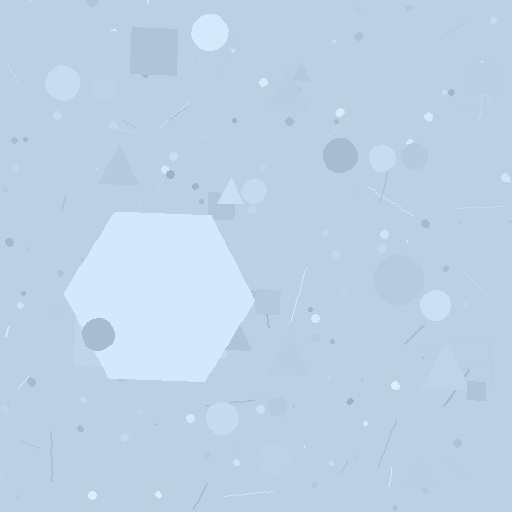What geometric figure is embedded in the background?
A hexagon is embedded in the background.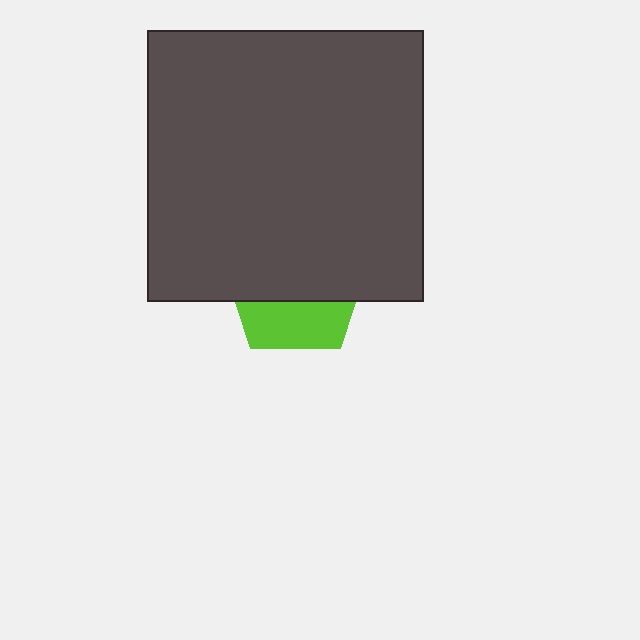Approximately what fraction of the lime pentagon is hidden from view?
Roughly 64% of the lime pentagon is hidden behind the dark gray rectangle.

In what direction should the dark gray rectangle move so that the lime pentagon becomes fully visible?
The dark gray rectangle should move up. That is the shortest direction to clear the overlap and leave the lime pentagon fully visible.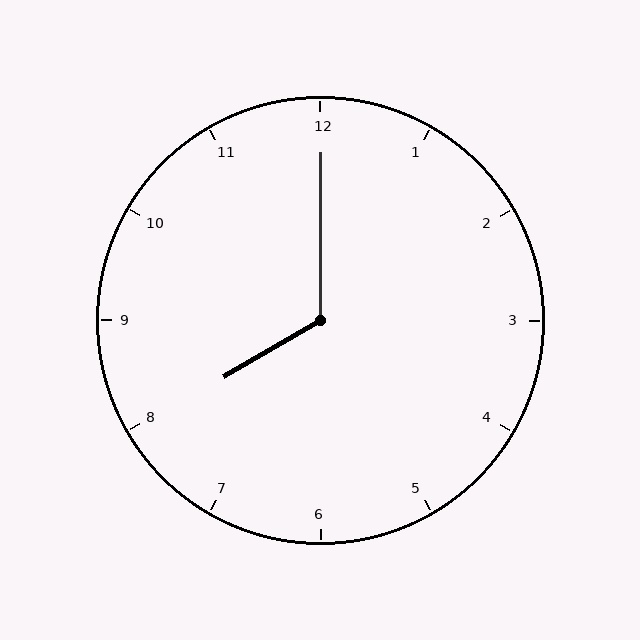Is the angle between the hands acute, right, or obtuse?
It is obtuse.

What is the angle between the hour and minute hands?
Approximately 120 degrees.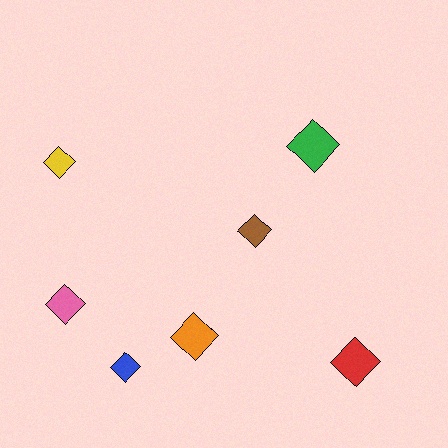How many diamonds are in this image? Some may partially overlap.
There are 7 diamonds.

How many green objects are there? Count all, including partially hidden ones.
There is 1 green object.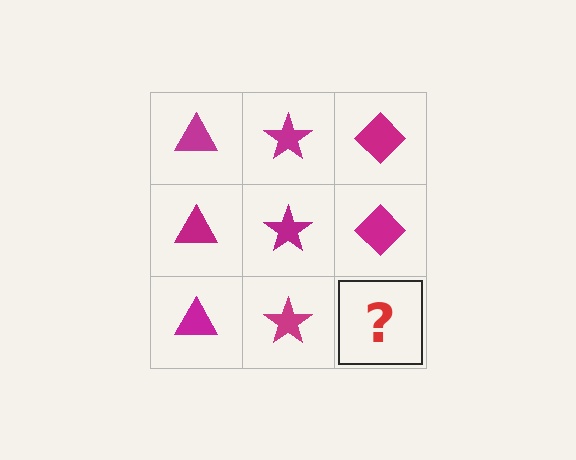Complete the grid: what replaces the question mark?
The question mark should be replaced with a magenta diamond.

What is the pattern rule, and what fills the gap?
The rule is that each column has a consistent shape. The gap should be filled with a magenta diamond.